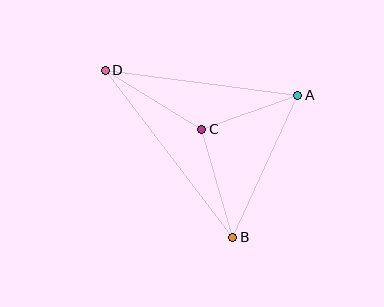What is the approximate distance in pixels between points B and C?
The distance between B and C is approximately 112 pixels.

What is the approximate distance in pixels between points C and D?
The distance between C and D is approximately 113 pixels.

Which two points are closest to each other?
Points A and C are closest to each other.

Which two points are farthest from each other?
Points B and D are farthest from each other.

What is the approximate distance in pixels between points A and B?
The distance between A and B is approximately 156 pixels.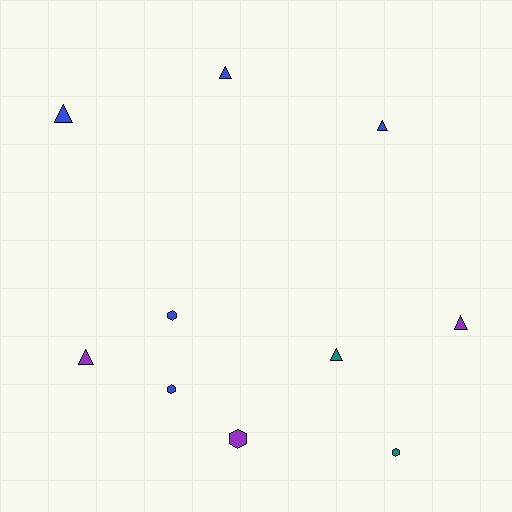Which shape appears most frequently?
Triangle, with 6 objects.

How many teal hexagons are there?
There is 1 teal hexagon.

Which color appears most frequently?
Blue, with 5 objects.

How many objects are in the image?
There are 10 objects.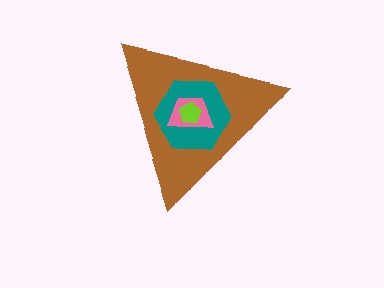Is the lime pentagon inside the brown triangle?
Yes.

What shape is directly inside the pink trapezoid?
The lime pentagon.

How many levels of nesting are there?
4.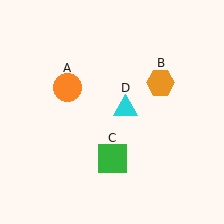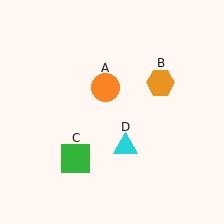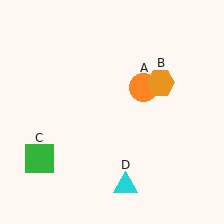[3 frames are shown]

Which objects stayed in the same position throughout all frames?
Orange hexagon (object B) remained stationary.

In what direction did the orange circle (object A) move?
The orange circle (object A) moved right.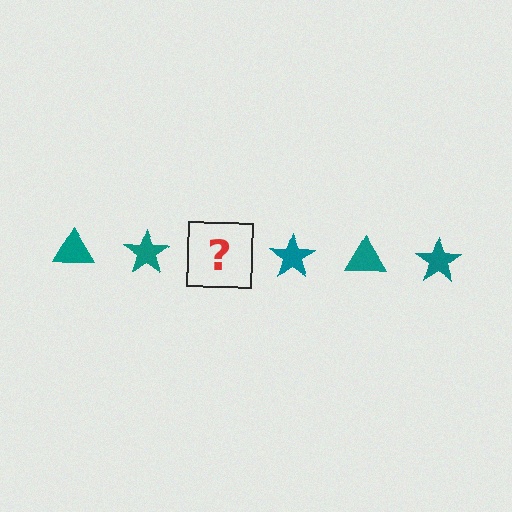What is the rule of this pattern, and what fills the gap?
The rule is that the pattern cycles through triangle, star shapes in teal. The gap should be filled with a teal triangle.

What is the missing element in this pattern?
The missing element is a teal triangle.